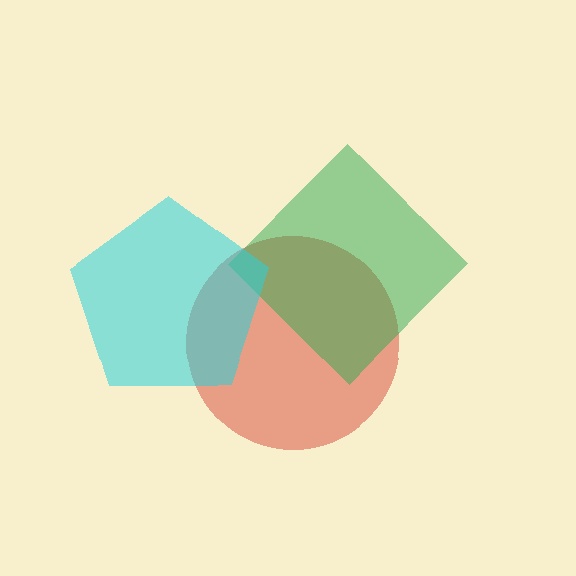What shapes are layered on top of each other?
The layered shapes are: a red circle, a green diamond, a cyan pentagon.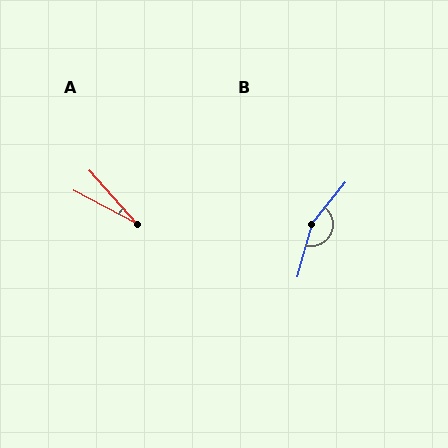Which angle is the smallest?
A, at approximately 21 degrees.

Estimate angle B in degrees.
Approximately 156 degrees.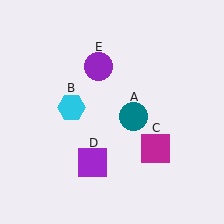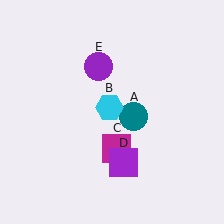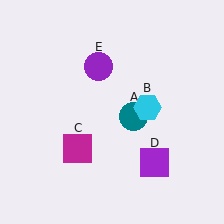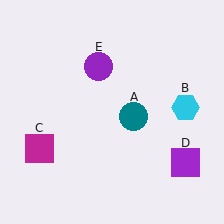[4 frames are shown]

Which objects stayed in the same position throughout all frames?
Teal circle (object A) and purple circle (object E) remained stationary.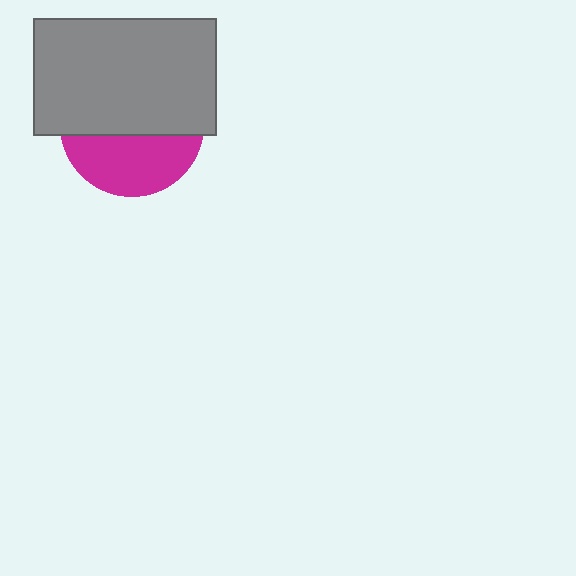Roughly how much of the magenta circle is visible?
A small part of it is visible (roughly 41%).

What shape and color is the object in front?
The object in front is a gray rectangle.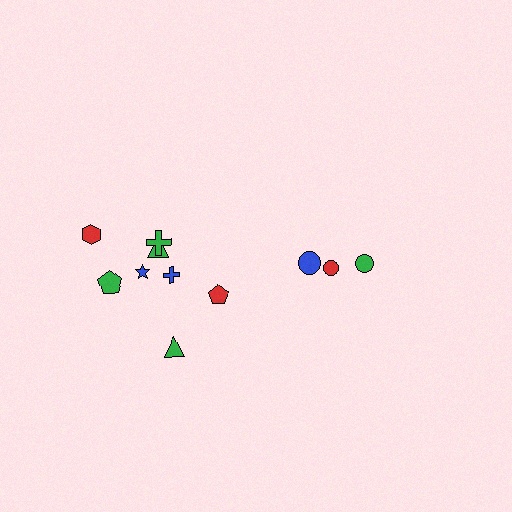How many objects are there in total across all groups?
There are 11 objects.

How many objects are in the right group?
There are 3 objects.